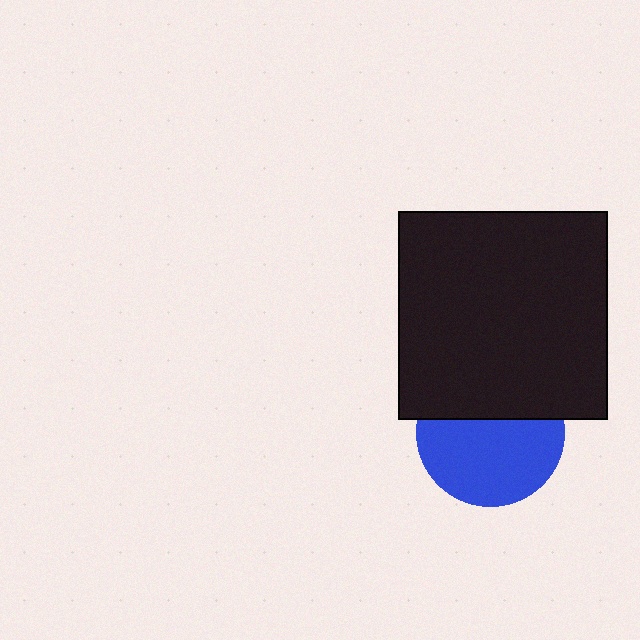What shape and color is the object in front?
The object in front is a black square.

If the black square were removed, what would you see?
You would see the complete blue circle.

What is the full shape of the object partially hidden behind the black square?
The partially hidden object is a blue circle.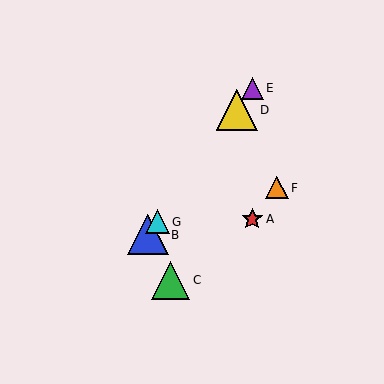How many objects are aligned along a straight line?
4 objects (B, D, E, G) are aligned along a straight line.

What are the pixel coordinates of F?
Object F is at (277, 188).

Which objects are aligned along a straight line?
Objects B, D, E, G are aligned along a straight line.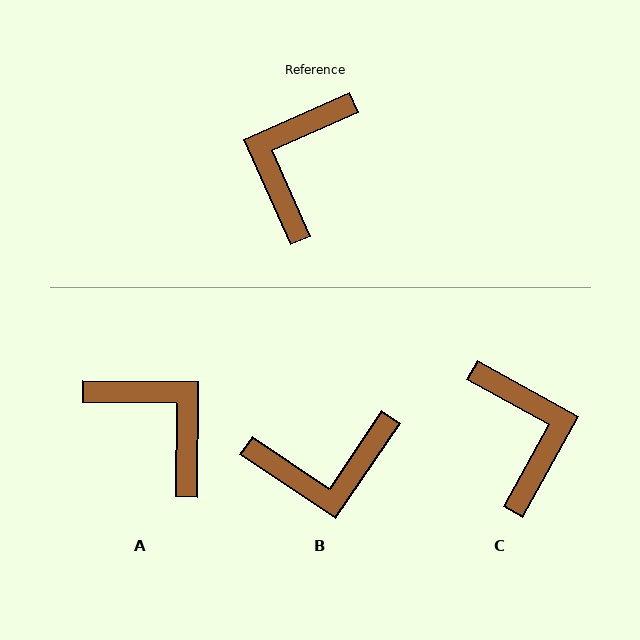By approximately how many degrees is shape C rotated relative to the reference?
Approximately 143 degrees clockwise.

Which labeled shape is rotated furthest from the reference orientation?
C, about 143 degrees away.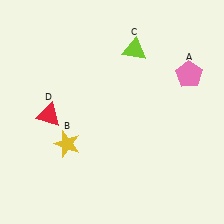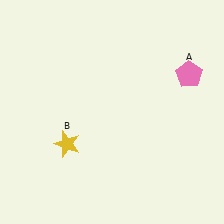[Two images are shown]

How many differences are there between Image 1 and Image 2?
There are 2 differences between the two images.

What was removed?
The red triangle (D), the lime triangle (C) were removed in Image 2.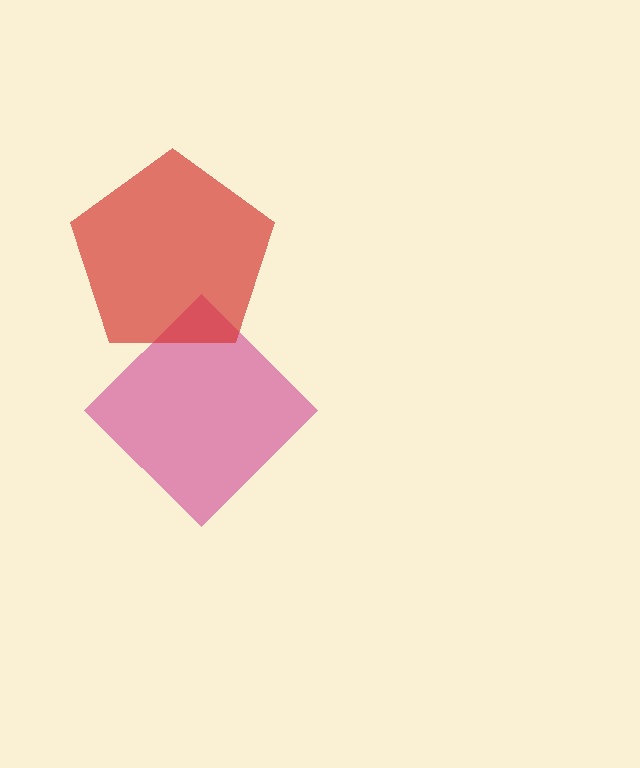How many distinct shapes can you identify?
There are 2 distinct shapes: a magenta diamond, a red pentagon.